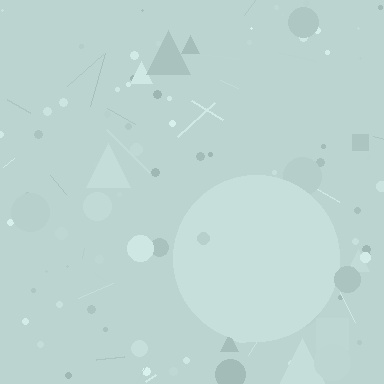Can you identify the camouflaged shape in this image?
The camouflaged shape is a circle.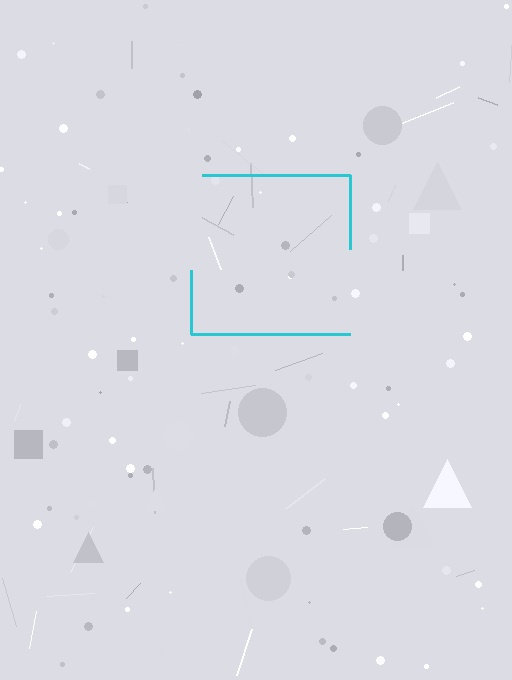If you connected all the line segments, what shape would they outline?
They would outline a square.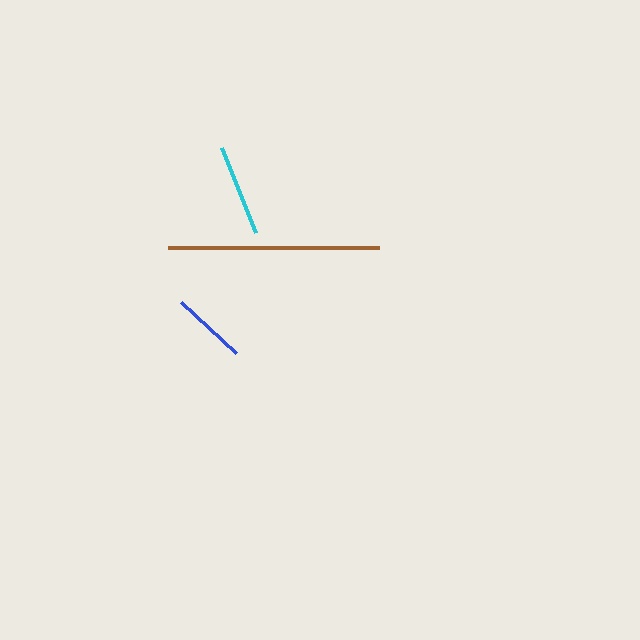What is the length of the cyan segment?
The cyan segment is approximately 91 pixels long.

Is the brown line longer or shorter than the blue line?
The brown line is longer than the blue line.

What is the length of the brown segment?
The brown segment is approximately 211 pixels long.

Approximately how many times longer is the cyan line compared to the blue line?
The cyan line is approximately 1.2 times the length of the blue line.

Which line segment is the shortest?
The blue line is the shortest at approximately 76 pixels.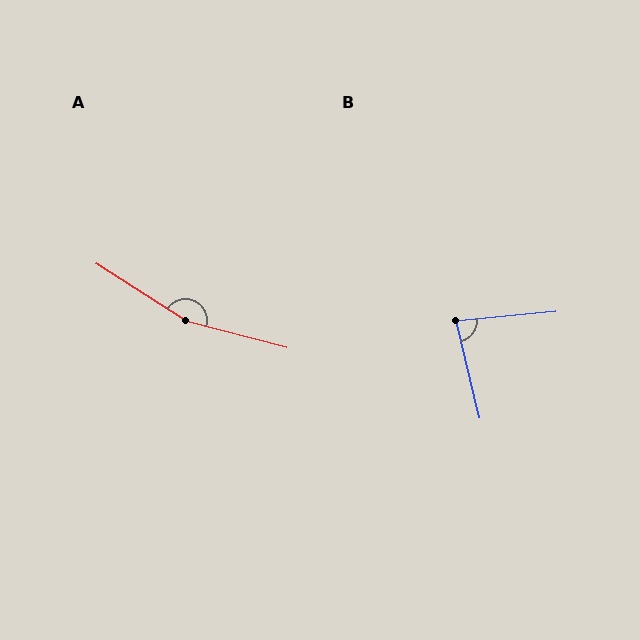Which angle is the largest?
A, at approximately 162 degrees.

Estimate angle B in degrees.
Approximately 82 degrees.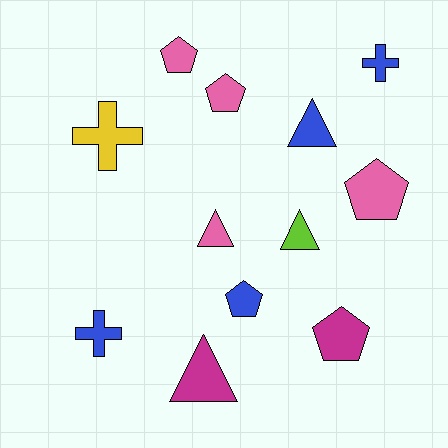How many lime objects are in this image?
There is 1 lime object.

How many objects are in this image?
There are 12 objects.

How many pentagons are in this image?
There are 5 pentagons.